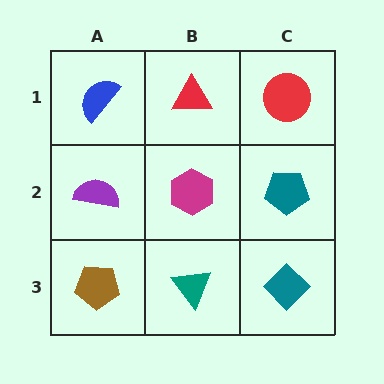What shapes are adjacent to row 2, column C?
A red circle (row 1, column C), a teal diamond (row 3, column C), a magenta hexagon (row 2, column B).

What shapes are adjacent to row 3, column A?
A purple semicircle (row 2, column A), a teal triangle (row 3, column B).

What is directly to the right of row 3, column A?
A teal triangle.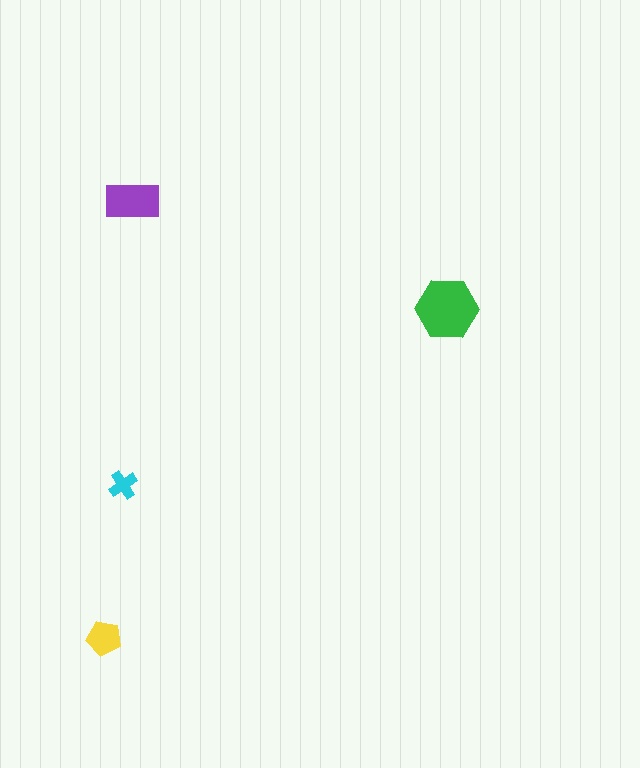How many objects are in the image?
There are 4 objects in the image.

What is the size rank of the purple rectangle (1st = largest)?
2nd.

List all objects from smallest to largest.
The cyan cross, the yellow pentagon, the purple rectangle, the green hexagon.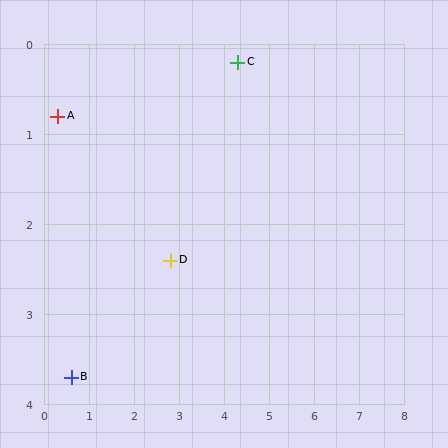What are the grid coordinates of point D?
Point D is at approximately (2.8, 2.4).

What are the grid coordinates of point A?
Point A is at approximately (0.3, 0.8).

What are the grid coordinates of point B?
Point B is at approximately (0.6, 3.7).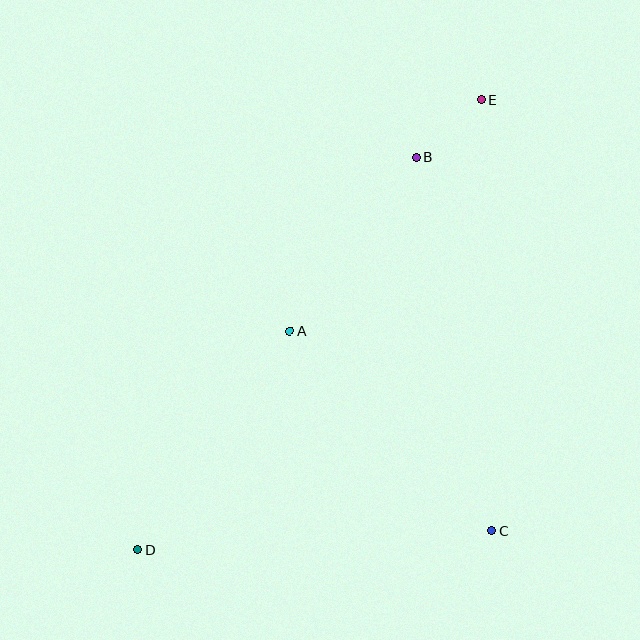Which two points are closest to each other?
Points B and E are closest to each other.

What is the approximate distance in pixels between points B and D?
The distance between B and D is approximately 482 pixels.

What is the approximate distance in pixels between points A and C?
The distance between A and C is approximately 284 pixels.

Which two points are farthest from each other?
Points D and E are farthest from each other.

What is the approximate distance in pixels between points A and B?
The distance between A and B is approximately 215 pixels.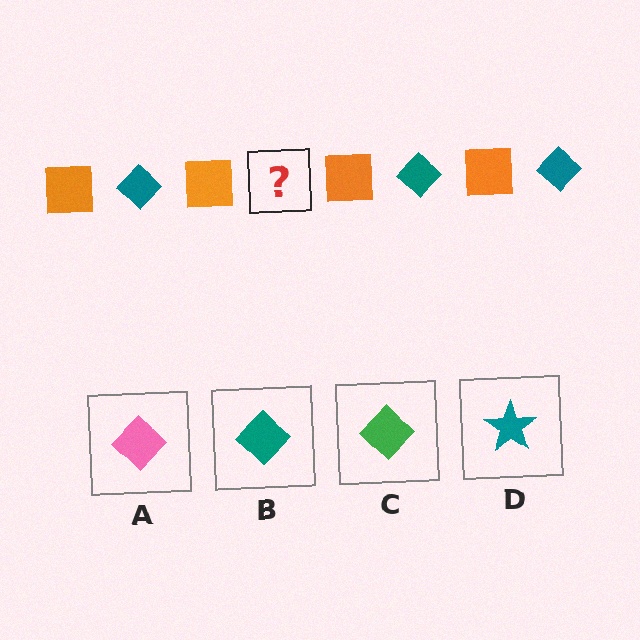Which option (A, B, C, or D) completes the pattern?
B.